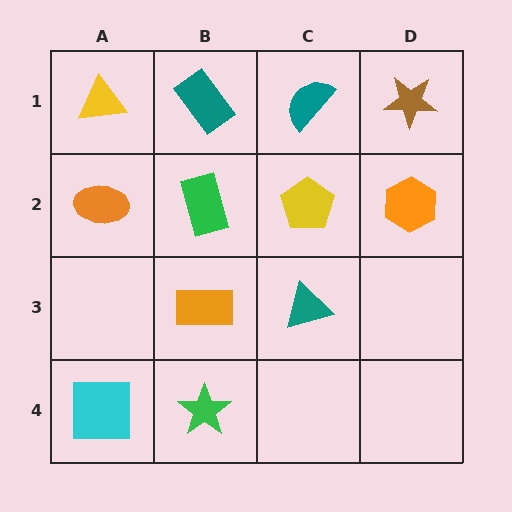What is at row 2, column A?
An orange ellipse.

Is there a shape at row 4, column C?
No, that cell is empty.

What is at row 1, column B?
A teal rectangle.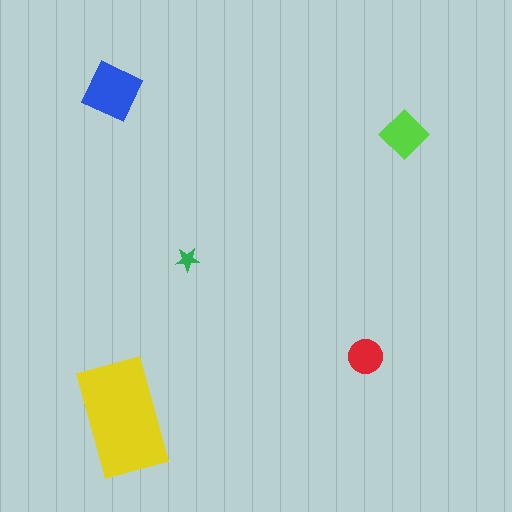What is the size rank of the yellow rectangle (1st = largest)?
1st.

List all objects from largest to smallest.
The yellow rectangle, the blue square, the lime diamond, the red circle, the green star.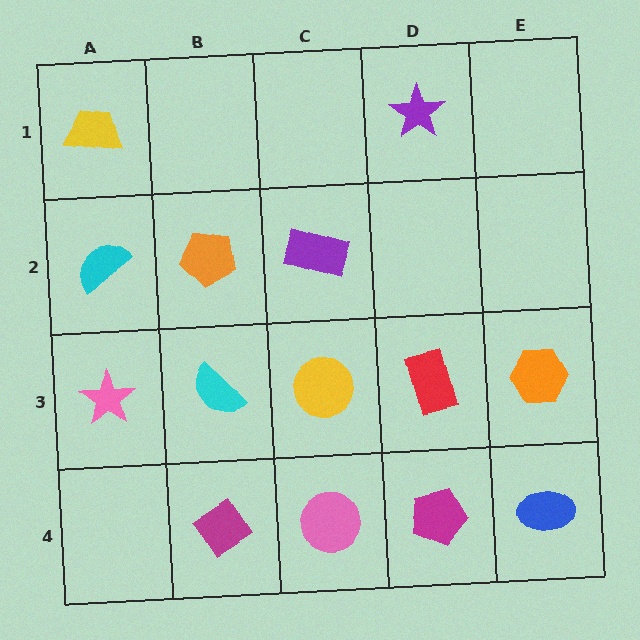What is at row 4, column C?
A pink circle.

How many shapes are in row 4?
4 shapes.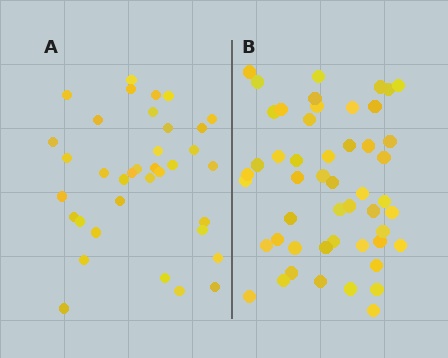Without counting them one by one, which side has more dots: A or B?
Region B (the right region) has more dots.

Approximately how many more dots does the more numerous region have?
Region B has approximately 15 more dots than region A.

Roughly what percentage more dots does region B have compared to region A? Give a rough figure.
About 40% more.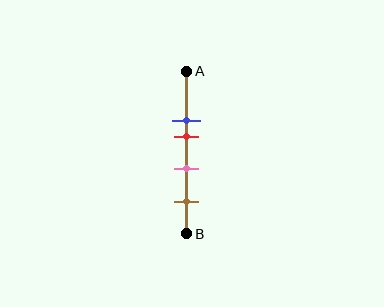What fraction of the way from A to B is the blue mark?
The blue mark is approximately 30% (0.3) of the way from A to B.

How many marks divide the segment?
There are 4 marks dividing the segment.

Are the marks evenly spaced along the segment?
No, the marks are not evenly spaced.